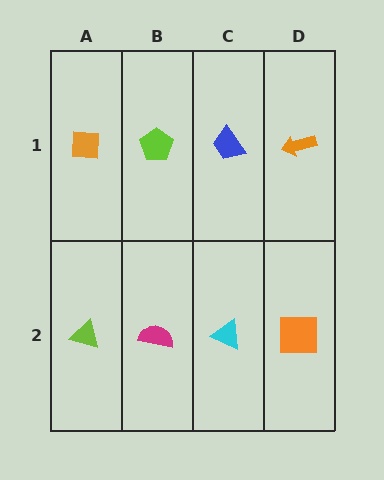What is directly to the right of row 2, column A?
A magenta semicircle.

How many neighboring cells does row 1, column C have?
3.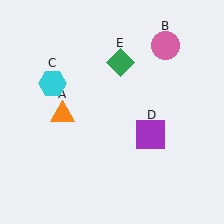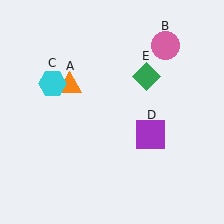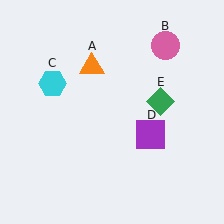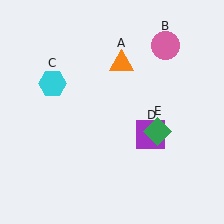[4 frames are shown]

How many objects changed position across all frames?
2 objects changed position: orange triangle (object A), green diamond (object E).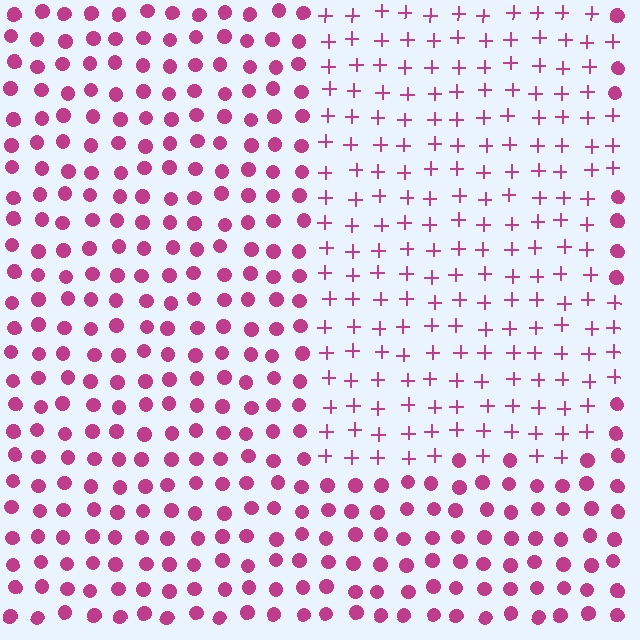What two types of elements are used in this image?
The image uses plus signs inside the rectangle region and circles outside it.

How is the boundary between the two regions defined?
The boundary is defined by a change in element shape: plus signs inside vs. circles outside. All elements share the same color and spacing.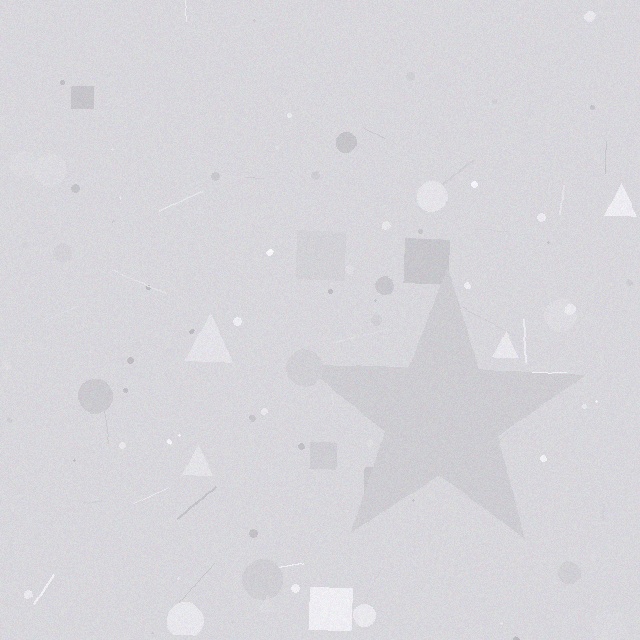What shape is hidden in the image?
A star is hidden in the image.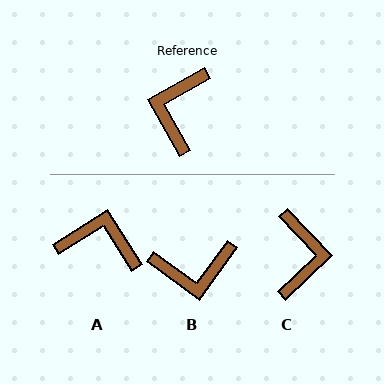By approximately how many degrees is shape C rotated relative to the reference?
Approximately 165 degrees clockwise.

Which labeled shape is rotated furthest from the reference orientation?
C, about 165 degrees away.